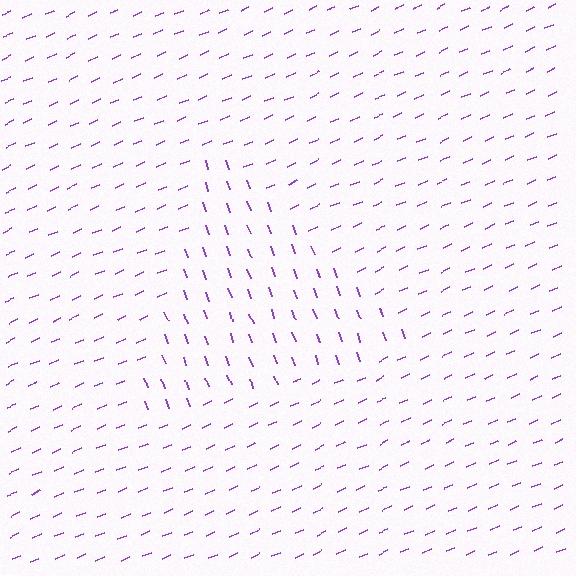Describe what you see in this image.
The image is filled with small purple line segments. A triangle region in the image has lines oriented differently from the surrounding lines, creating a visible texture boundary.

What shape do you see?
I see a triangle.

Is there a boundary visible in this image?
Yes, there is a texture boundary formed by a change in line orientation.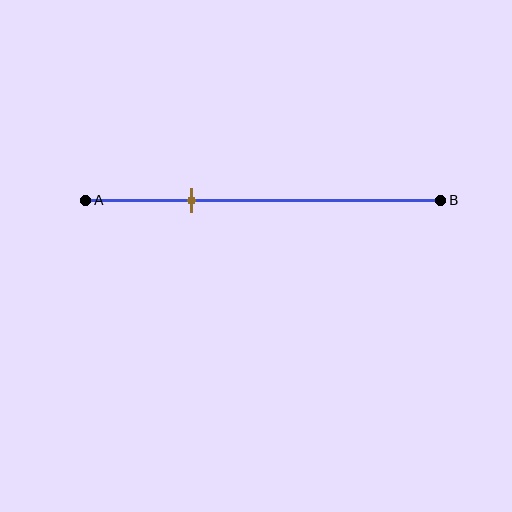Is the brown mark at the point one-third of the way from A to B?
No, the mark is at about 30% from A, not at the 33% one-third point.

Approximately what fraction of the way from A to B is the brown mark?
The brown mark is approximately 30% of the way from A to B.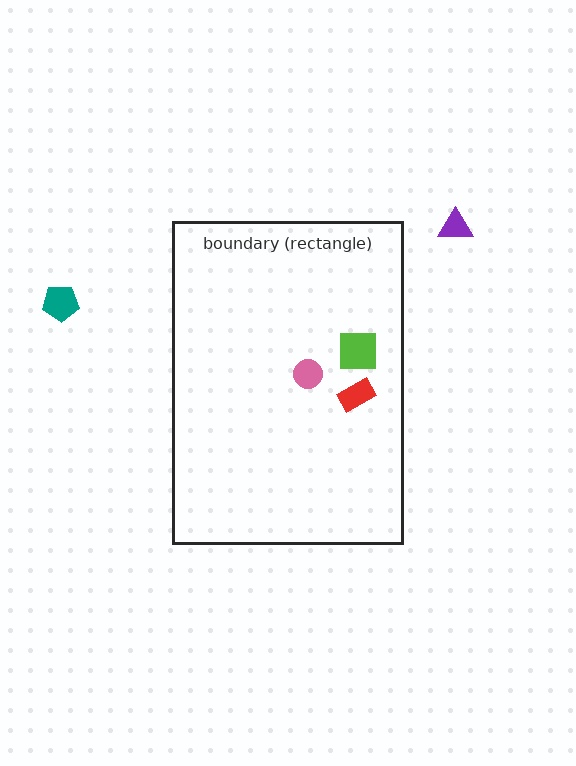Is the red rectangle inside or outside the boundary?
Inside.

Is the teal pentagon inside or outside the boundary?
Outside.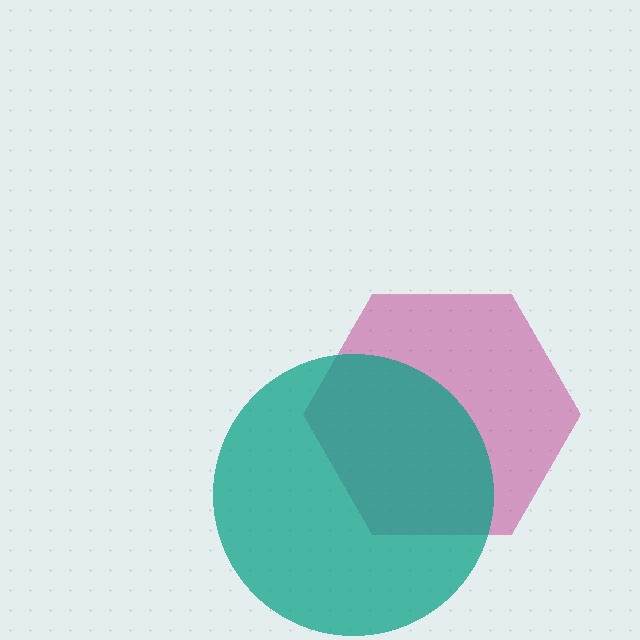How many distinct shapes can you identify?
There are 2 distinct shapes: a magenta hexagon, a teal circle.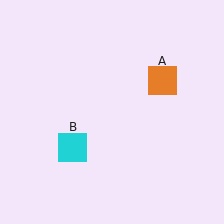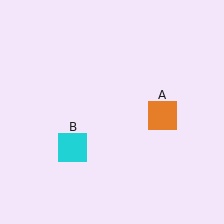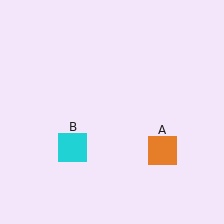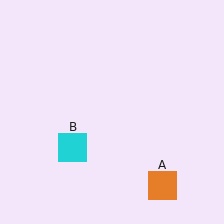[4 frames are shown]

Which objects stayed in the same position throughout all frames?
Cyan square (object B) remained stationary.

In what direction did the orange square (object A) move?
The orange square (object A) moved down.